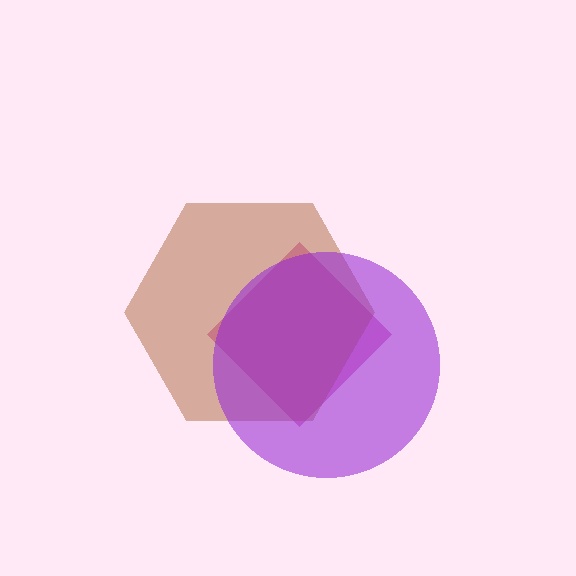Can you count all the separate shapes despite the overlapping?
Yes, there are 3 separate shapes.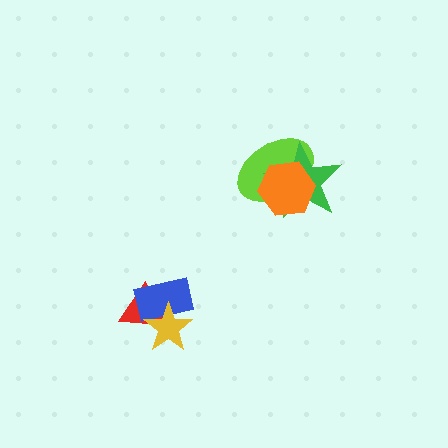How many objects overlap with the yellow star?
2 objects overlap with the yellow star.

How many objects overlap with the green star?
2 objects overlap with the green star.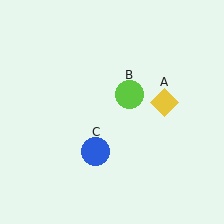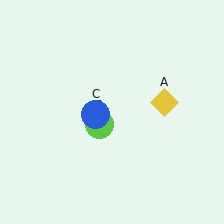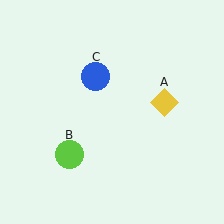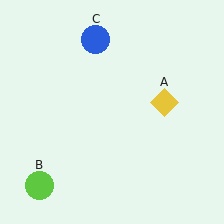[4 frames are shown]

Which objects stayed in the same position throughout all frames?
Yellow diamond (object A) remained stationary.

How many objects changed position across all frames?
2 objects changed position: lime circle (object B), blue circle (object C).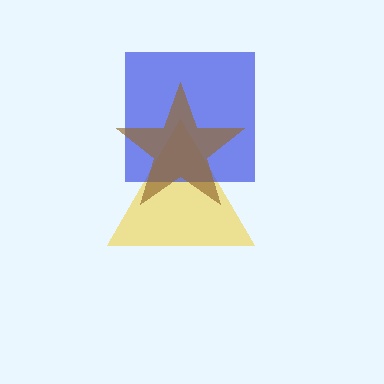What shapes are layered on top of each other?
The layered shapes are: a yellow triangle, a blue square, a brown star.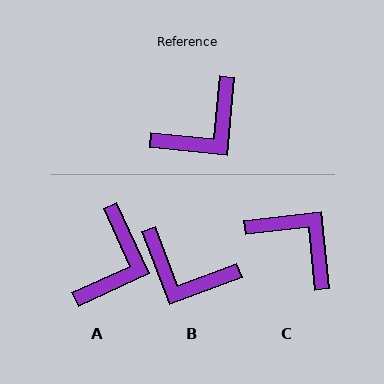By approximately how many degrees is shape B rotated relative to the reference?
Approximately 64 degrees clockwise.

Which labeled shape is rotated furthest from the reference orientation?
C, about 102 degrees away.